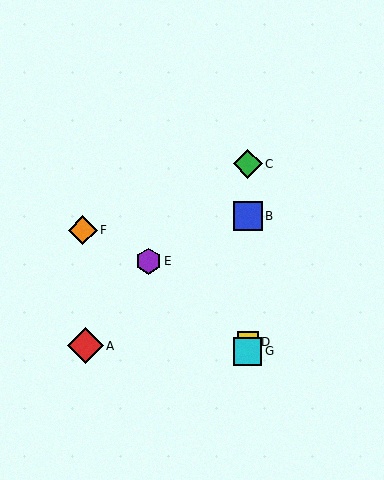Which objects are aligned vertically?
Objects B, C, D, G are aligned vertically.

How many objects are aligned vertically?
4 objects (B, C, D, G) are aligned vertically.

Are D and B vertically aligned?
Yes, both are at x≈248.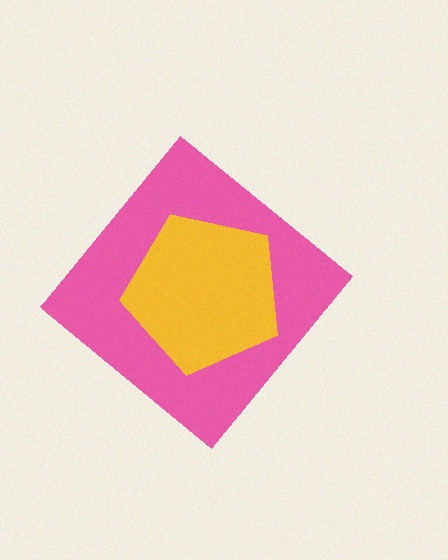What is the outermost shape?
The pink diamond.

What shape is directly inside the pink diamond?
The yellow pentagon.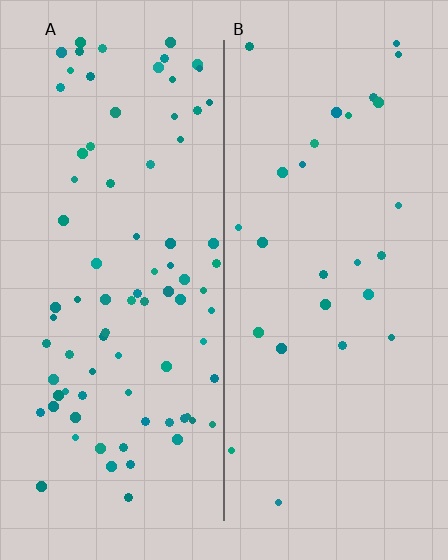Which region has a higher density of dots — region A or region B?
A (the left).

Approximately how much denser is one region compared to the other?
Approximately 3.1× — region A over region B.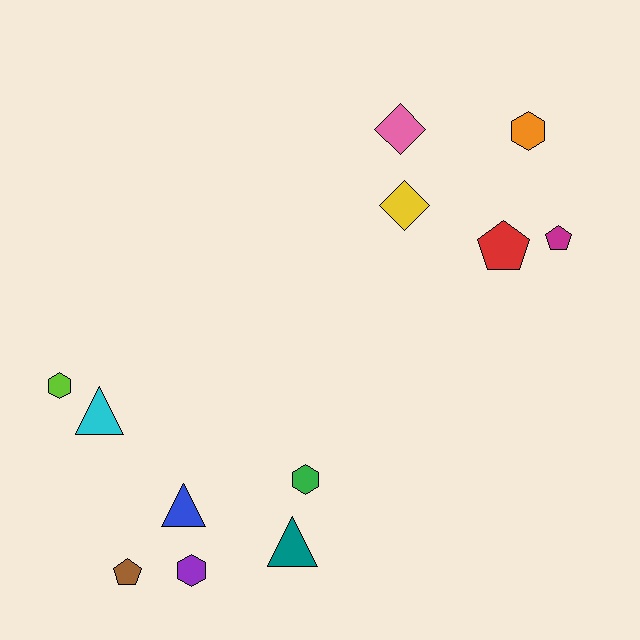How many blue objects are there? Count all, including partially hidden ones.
There is 1 blue object.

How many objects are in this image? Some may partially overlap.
There are 12 objects.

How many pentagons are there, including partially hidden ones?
There are 3 pentagons.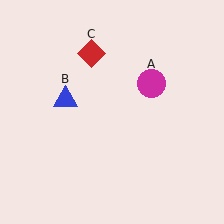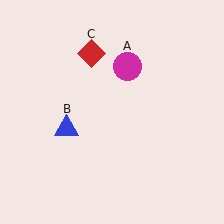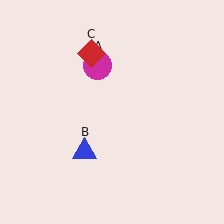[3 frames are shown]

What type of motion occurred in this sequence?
The magenta circle (object A), blue triangle (object B) rotated counterclockwise around the center of the scene.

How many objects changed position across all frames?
2 objects changed position: magenta circle (object A), blue triangle (object B).